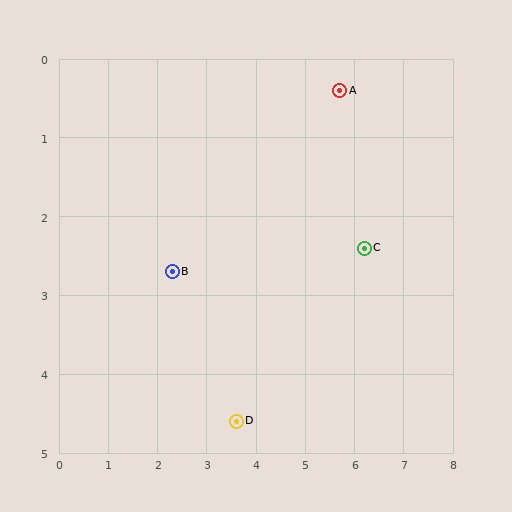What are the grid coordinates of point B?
Point B is at approximately (2.3, 2.7).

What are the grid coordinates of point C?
Point C is at approximately (6.2, 2.4).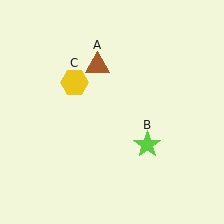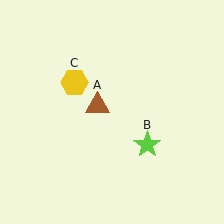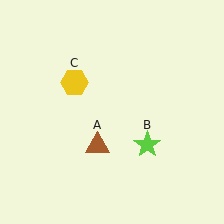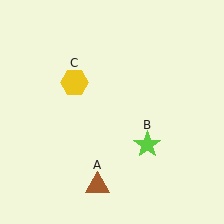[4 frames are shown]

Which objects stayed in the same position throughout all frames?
Lime star (object B) and yellow hexagon (object C) remained stationary.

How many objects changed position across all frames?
1 object changed position: brown triangle (object A).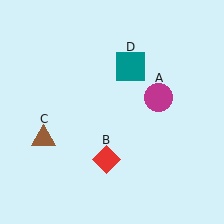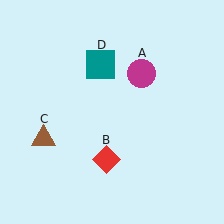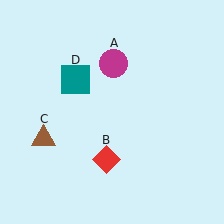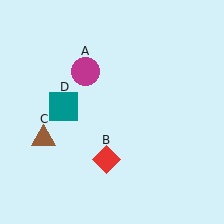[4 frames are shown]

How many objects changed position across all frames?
2 objects changed position: magenta circle (object A), teal square (object D).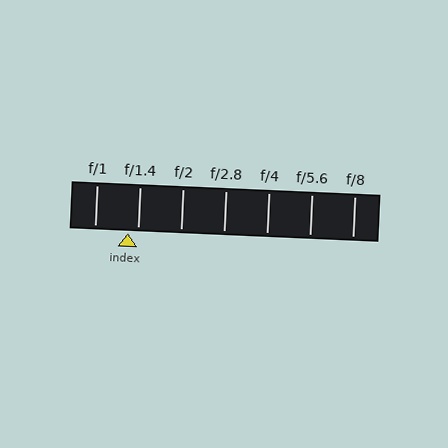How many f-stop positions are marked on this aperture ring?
There are 7 f-stop positions marked.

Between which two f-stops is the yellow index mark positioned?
The index mark is between f/1 and f/1.4.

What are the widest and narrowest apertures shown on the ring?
The widest aperture shown is f/1 and the narrowest is f/8.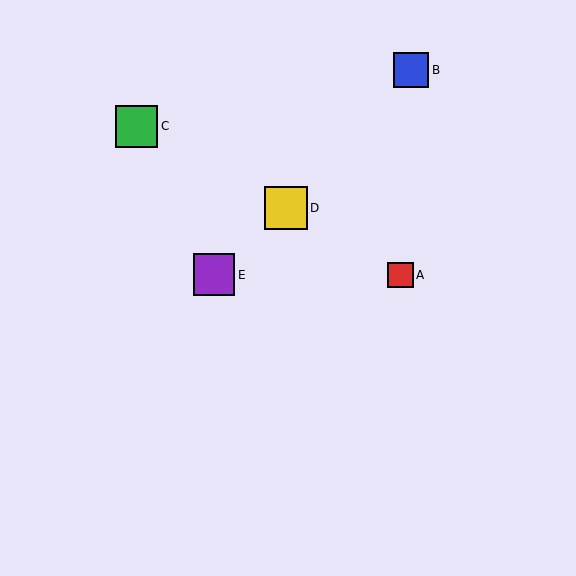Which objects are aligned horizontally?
Objects A, E are aligned horizontally.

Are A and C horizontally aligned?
No, A is at y≈275 and C is at y≈126.